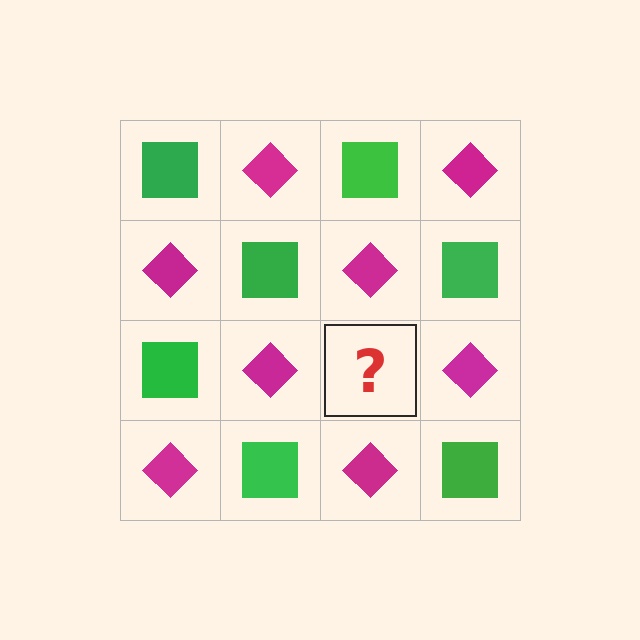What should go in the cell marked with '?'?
The missing cell should contain a green square.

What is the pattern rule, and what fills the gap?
The rule is that it alternates green square and magenta diamond in a checkerboard pattern. The gap should be filled with a green square.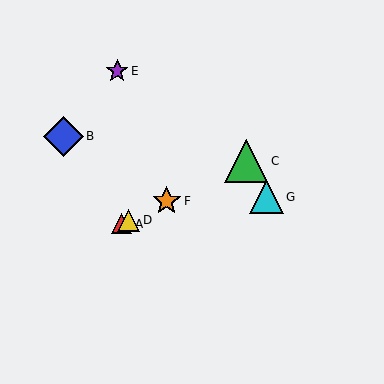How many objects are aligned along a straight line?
4 objects (A, C, D, F) are aligned along a straight line.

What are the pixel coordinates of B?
Object B is at (63, 136).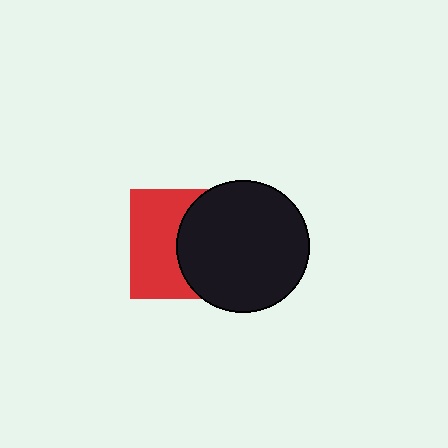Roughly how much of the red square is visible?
About half of it is visible (roughly 50%).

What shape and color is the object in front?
The object in front is a black circle.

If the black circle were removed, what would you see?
You would see the complete red square.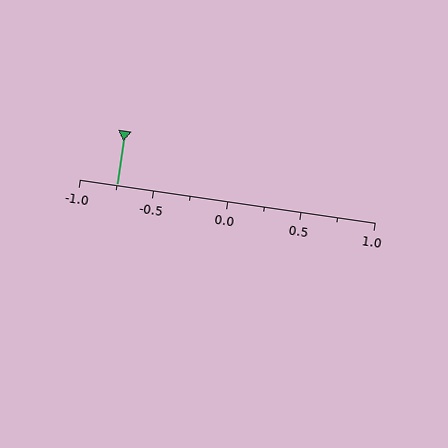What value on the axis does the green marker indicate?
The marker indicates approximately -0.75.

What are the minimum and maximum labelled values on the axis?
The axis runs from -1.0 to 1.0.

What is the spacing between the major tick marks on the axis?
The major ticks are spaced 0.5 apart.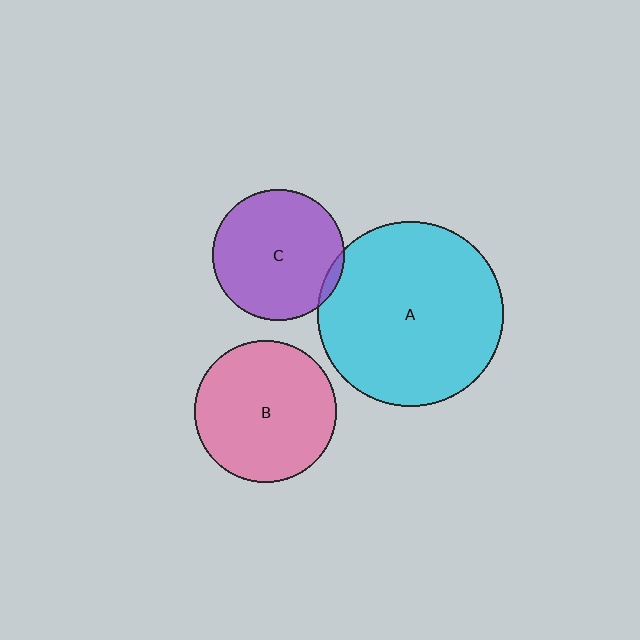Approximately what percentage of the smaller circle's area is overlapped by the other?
Approximately 5%.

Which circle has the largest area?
Circle A (cyan).